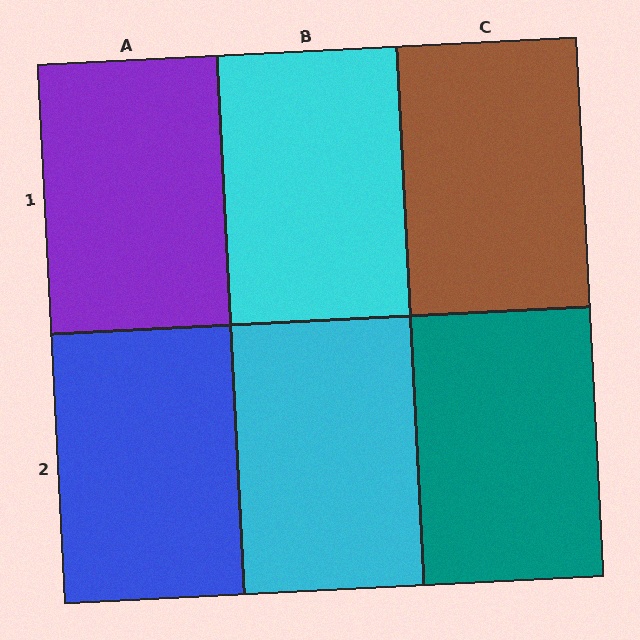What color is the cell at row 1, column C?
Brown.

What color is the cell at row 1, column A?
Purple.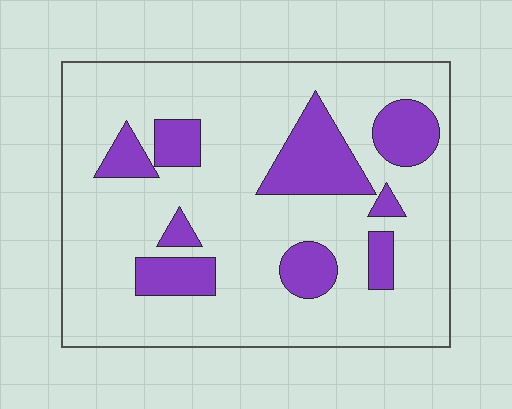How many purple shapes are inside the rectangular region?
9.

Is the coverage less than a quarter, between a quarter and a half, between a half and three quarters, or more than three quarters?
Less than a quarter.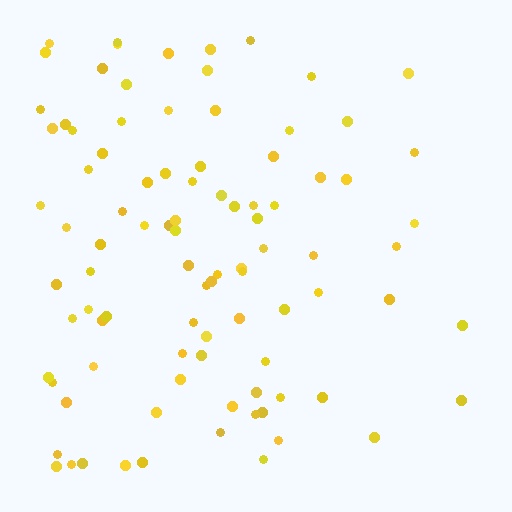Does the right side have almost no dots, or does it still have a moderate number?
Still a moderate number, just noticeably fewer than the left.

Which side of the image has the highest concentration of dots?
The left.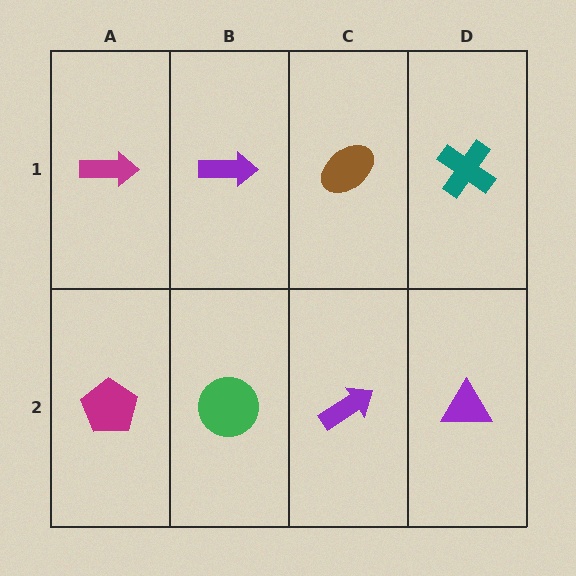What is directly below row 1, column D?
A purple triangle.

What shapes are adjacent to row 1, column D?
A purple triangle (row 2, column D), a brown ellipse (row 1, column C).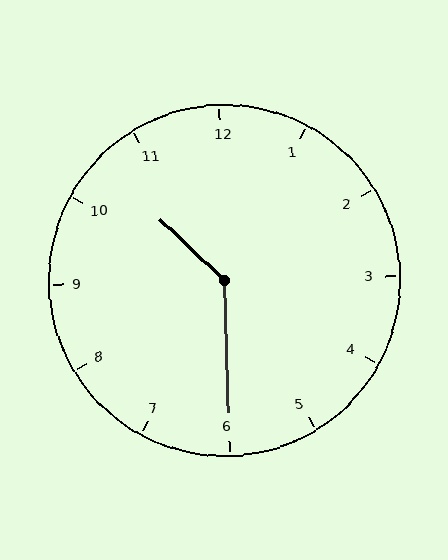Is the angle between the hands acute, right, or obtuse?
It is obtuse.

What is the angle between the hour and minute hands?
Approximately 135 degrees.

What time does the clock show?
10:30.